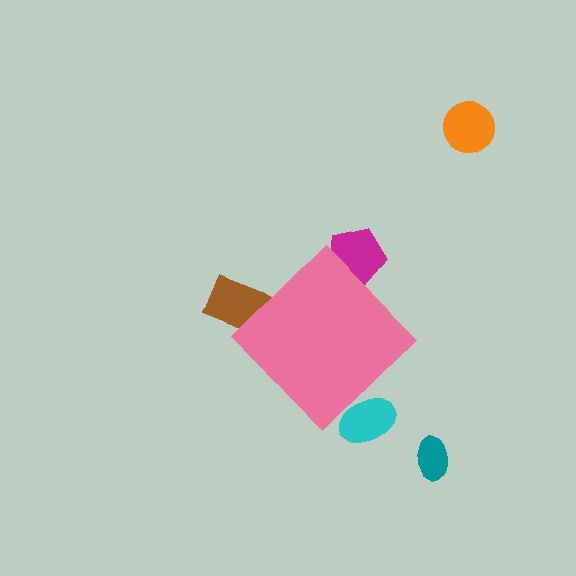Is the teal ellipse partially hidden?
No, the teal ellipse is fully visible.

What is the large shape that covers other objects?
A pink diamond.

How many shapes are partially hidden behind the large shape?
3 shapes are partially hidden.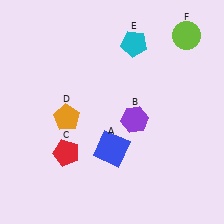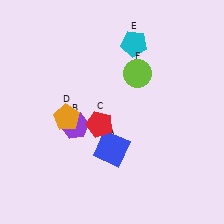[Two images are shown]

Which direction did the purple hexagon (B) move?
The purple hexagon (B) moved left.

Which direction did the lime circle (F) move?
The lime circle (F) moved left.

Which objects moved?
The objects that moved are: the purple hexagon (B), the red pentagon (C), the lime circle (F).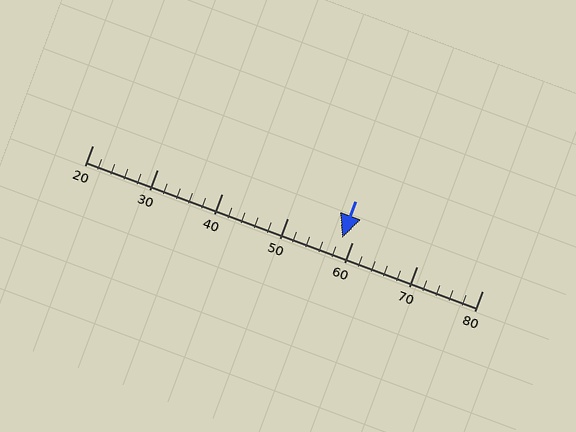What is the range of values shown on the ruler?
The ruler shows values from 20 to 80.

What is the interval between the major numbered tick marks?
The major tick marks are spaced 10 units apart.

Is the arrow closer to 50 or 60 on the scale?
The arrow is closer to 60.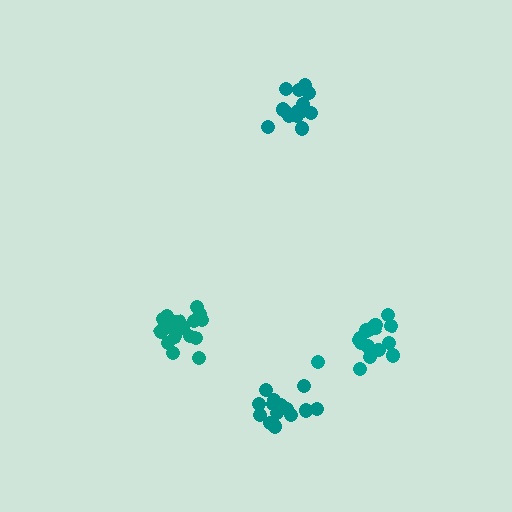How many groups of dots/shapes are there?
There are 4 groups.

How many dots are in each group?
Group 1: 18 dots, Group 2: 17 dots, Group 3: 15 dots, Group 4: 21 dots (71 total).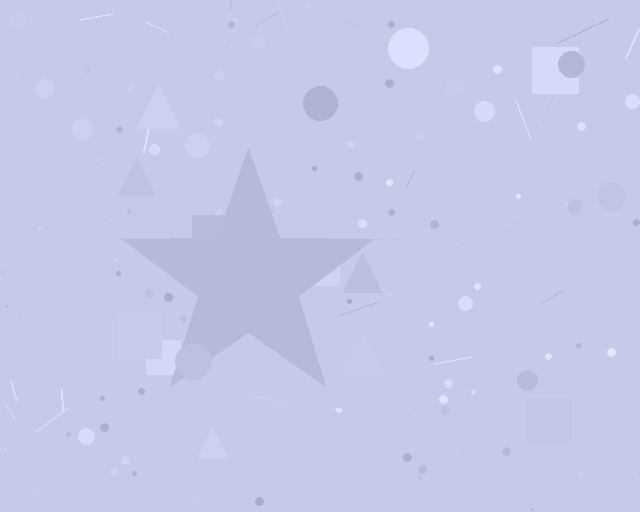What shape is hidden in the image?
A star is hidden in the image.